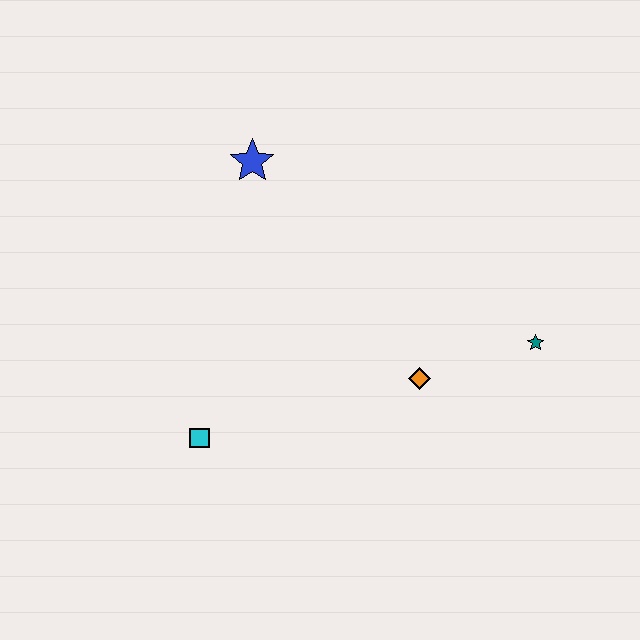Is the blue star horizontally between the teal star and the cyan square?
Yes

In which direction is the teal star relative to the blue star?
The teal star is to the right of the blue star.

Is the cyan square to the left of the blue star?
Yes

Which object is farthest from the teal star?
The cyan square is farthest from the teal star.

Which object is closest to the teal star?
The orange diamond is closest to the teal star.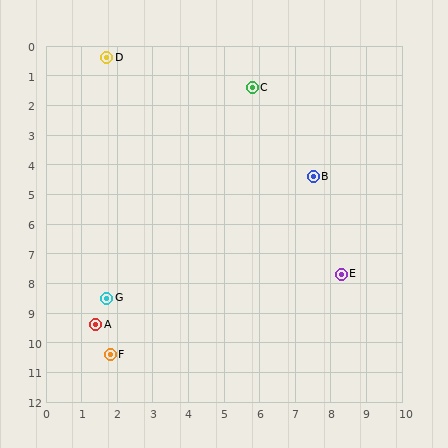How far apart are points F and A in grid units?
Points F and A are about 1.1 grid units apart.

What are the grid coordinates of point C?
Point C is at approximately (5.8, 1.4).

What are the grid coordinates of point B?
Point B is at approximately (7.5, 4.4).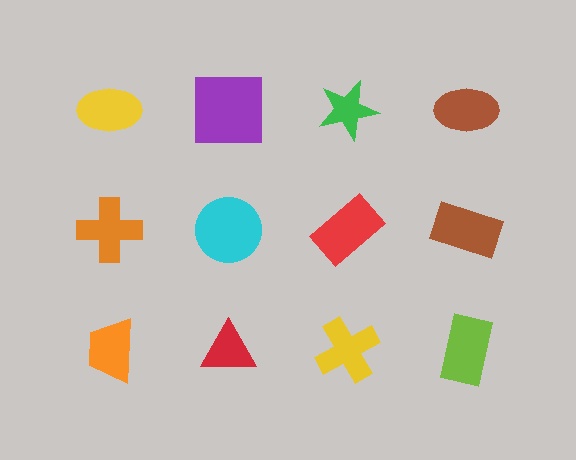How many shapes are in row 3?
4 shapes.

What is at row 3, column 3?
A yellow cross.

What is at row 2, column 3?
A red rectangle.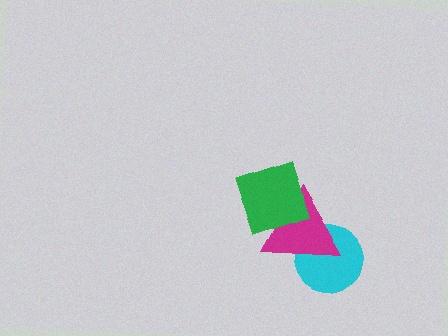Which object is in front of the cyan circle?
The magenta triangle is in front of the cyan circle.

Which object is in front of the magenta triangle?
The green square is in front of the magenta triangle.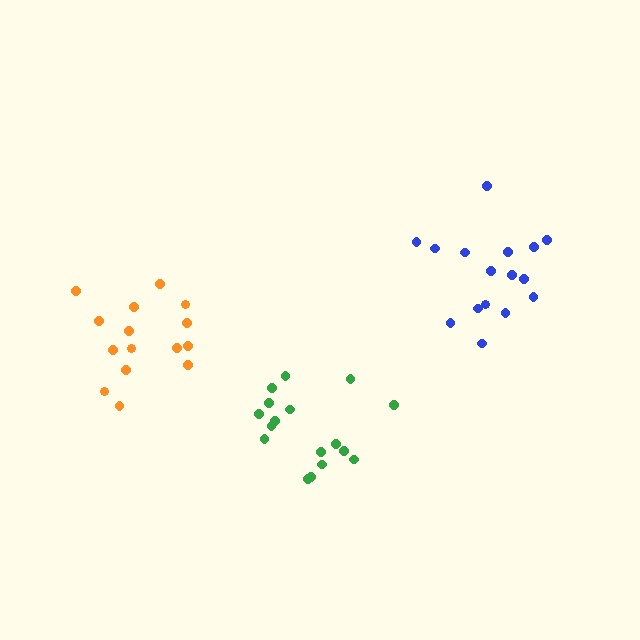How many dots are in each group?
Group 1: 15 dots, Group 2: 17 dots, Group 3: 16 dots (48 total).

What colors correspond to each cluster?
The clusters are colored: orange, green, blue.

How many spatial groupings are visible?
There are 3 spatial groupings.